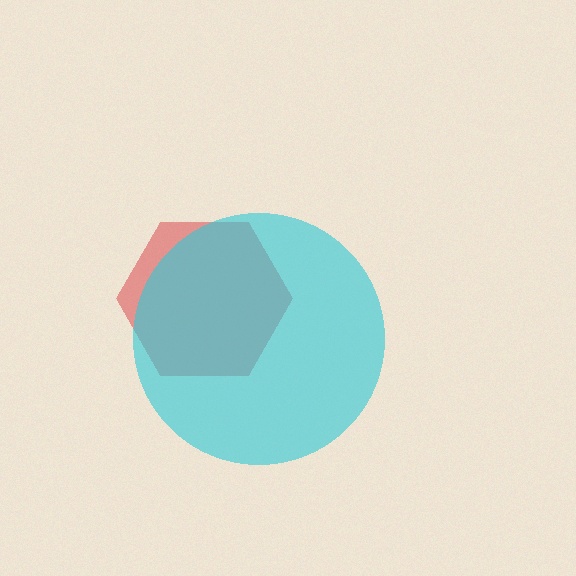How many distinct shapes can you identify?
There are 2 distinct shapes: a red hexagon, a cyan circle.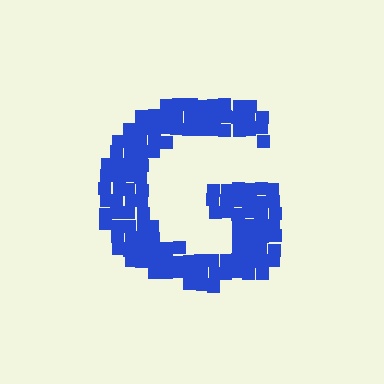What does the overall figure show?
The overall figure shows the letter G.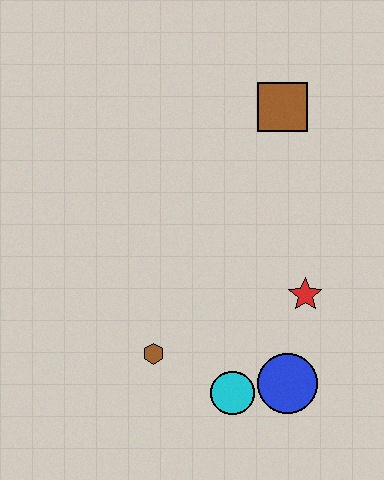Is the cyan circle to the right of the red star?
No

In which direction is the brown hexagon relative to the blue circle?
The brown hexagon is to the left of the blue circle.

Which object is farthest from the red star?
The brown square is farthest from the red star.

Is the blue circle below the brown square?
Yes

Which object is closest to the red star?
The blue circle is closest to the red star.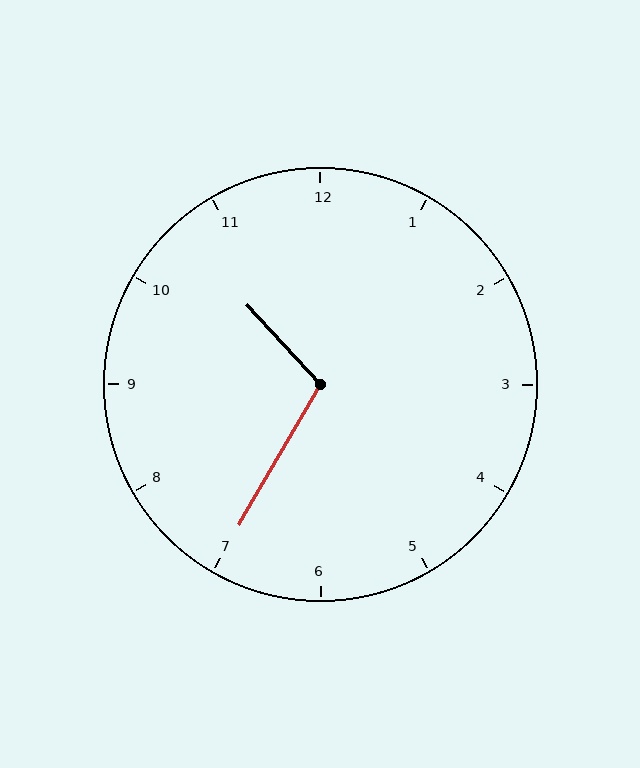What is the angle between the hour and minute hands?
Approximately 108 degrees.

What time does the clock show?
10:35.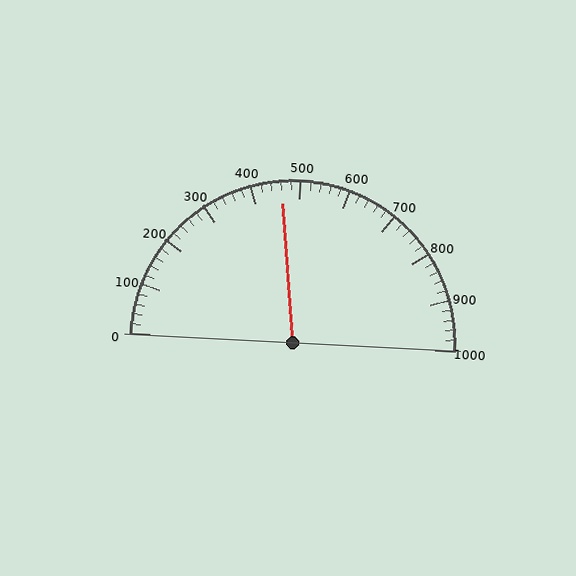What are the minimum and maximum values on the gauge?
The gauge ranges from 0 to 1000.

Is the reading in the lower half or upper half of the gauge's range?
The reading is in the lower half of the range (0 to 1000).